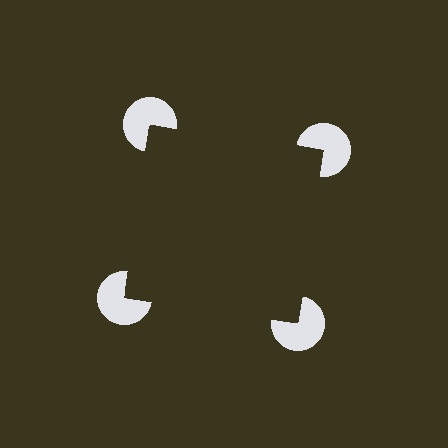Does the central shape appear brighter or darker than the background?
It typically appears slightly darker than the background, even though no actual brightness change is drawn.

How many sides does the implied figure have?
4 sides.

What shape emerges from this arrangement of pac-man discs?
An illusory square — its edges are inferred from the aligned wedge cuts in the pac-man discs, not physically drawn.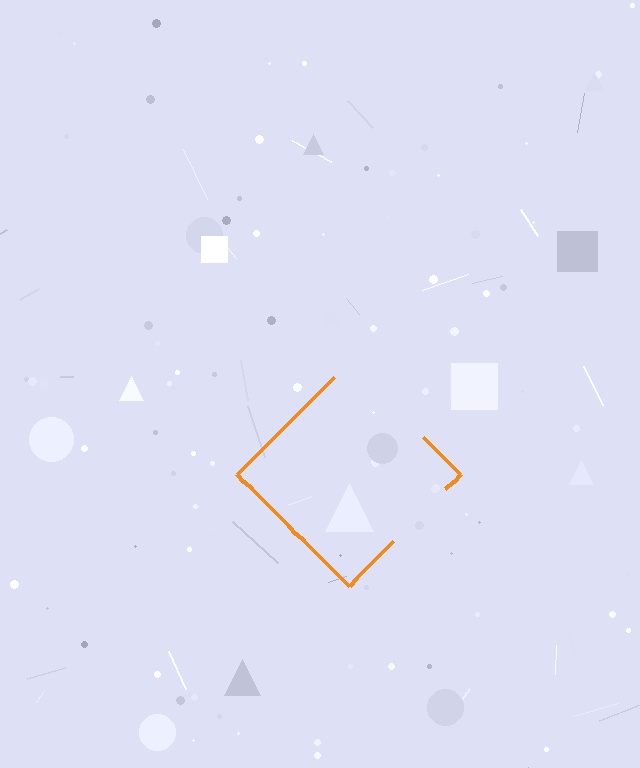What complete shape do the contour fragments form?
The contour fragments form a diamond.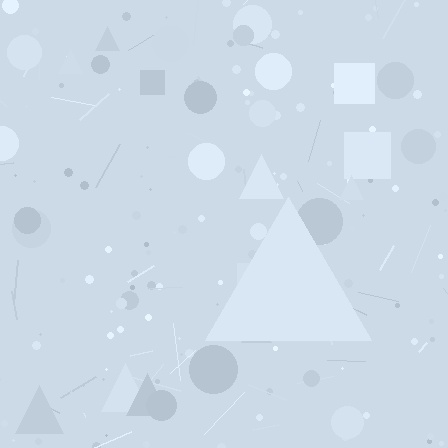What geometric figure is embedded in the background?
A triangle is embedded in the background.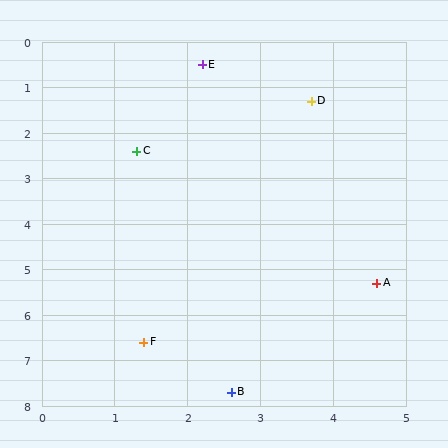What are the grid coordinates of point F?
Point F is at approximately (1.4, 6.6).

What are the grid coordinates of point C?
Point C is at approximately (1.3, 2.4).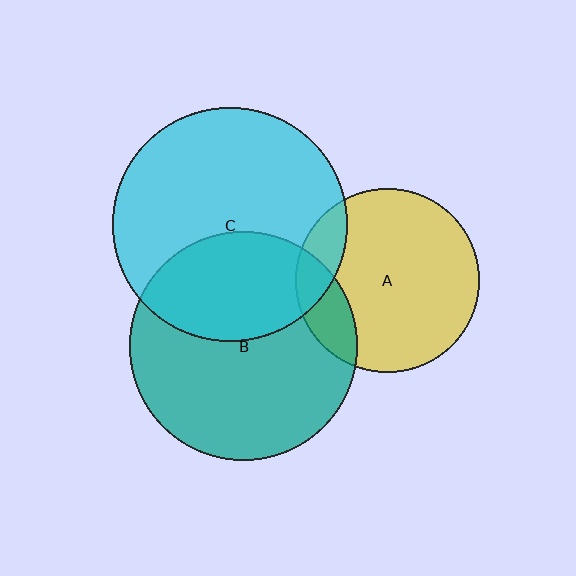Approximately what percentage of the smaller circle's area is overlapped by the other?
Approximately 15%.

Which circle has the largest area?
Circle C (cyan).